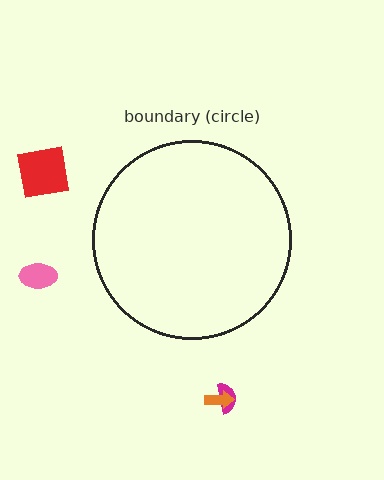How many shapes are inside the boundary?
0 inside, 4 outside.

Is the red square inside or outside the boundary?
Outside.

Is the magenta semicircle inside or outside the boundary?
Outside.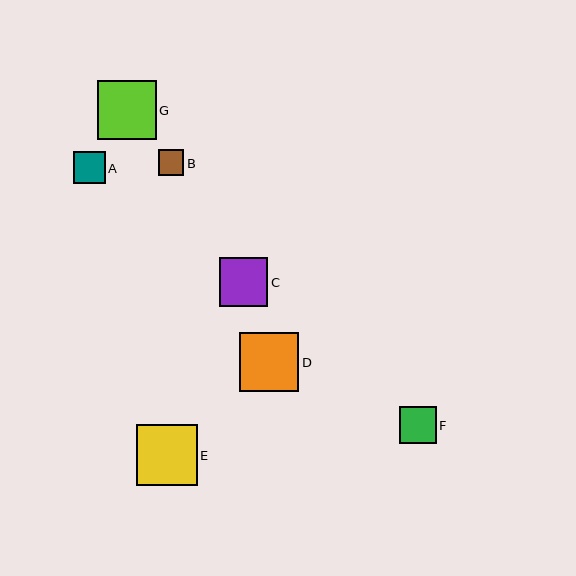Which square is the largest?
Square E is the largest with a size of approximately 61 pixels.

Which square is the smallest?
Square B is the smallest with a size of approximately 26 pixels.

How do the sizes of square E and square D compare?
Square E and square D are approximately the same size.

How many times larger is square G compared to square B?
Square G is approximately 2.3 times the size of square B.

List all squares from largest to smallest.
From largest to smallest: E, D, G, C, F, A, B.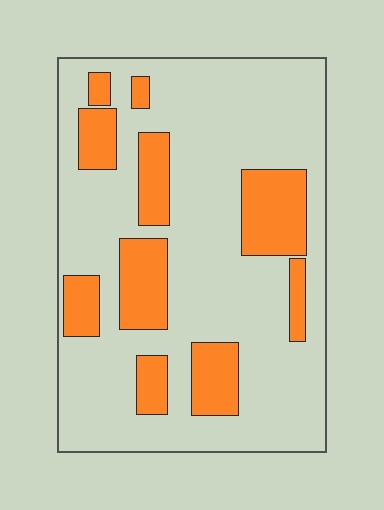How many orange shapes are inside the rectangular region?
10.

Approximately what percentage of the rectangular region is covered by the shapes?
Approximately 25%.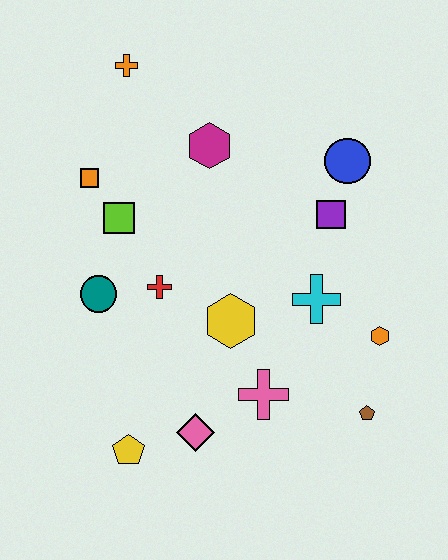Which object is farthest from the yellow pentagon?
The orange cross is farthest from the yellow pentagon.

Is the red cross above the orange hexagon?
Yes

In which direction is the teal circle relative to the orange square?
The teal circle is below the orange square.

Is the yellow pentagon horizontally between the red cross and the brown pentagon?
No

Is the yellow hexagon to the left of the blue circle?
Yes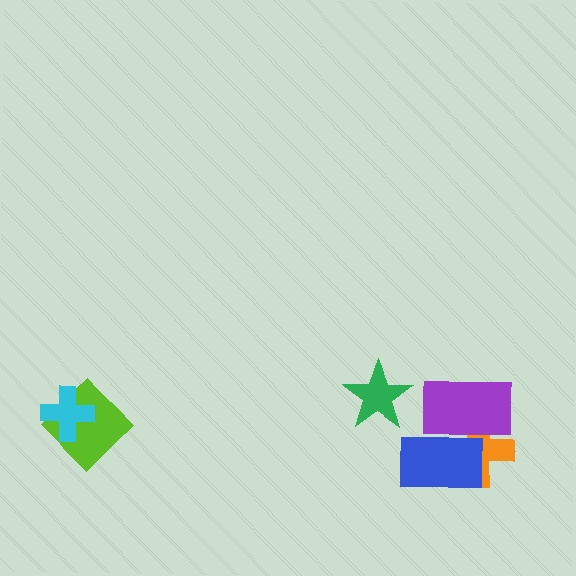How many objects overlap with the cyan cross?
1 object overlaps with the cyan cross.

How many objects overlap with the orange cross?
2 objects overlap with the orange cross.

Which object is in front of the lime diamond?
The cyan cross is in front of the lime diamond.